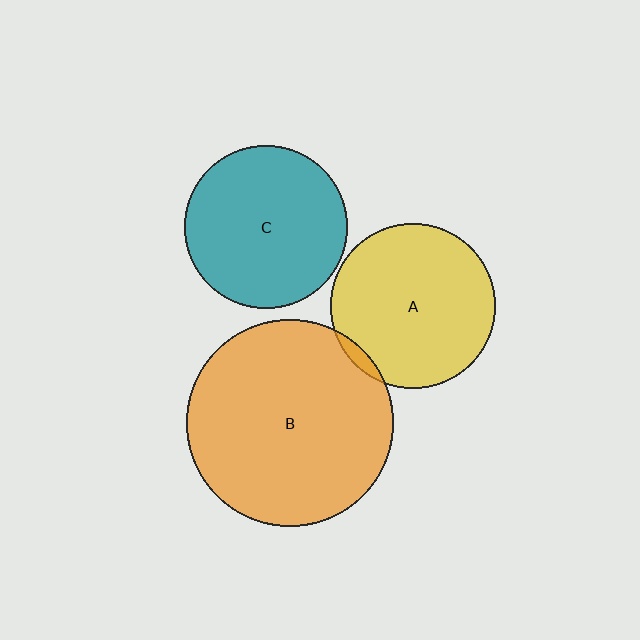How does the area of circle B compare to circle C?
Approximately 1.6 times.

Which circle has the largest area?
Circle B (orange).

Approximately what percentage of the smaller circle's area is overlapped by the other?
Approximately 5%.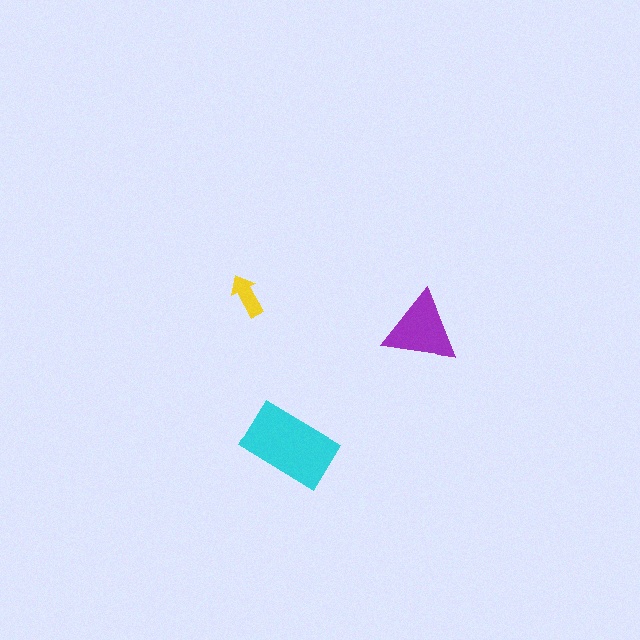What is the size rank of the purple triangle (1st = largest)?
2nd.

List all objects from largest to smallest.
The cyan rectangle, the purple triangle, the yellow arrow.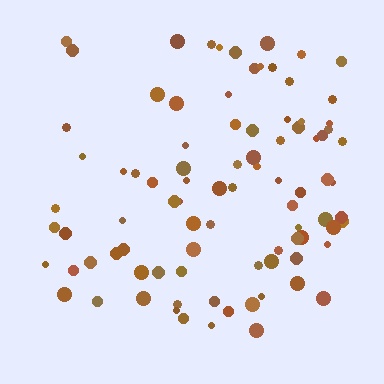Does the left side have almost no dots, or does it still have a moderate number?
Still a moderate number, just noticeably fewer than the right.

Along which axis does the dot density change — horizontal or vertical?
Horizontal.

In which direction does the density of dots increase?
From left to right, with the right side densest.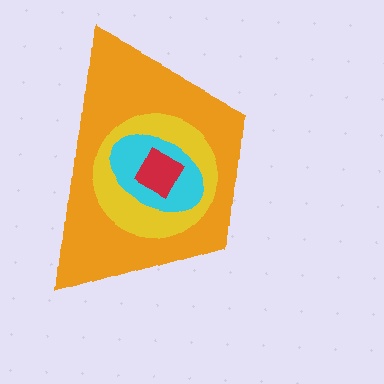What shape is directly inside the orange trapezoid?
The yellow circle.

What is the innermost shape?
The red square.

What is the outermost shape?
The orange trapezoid.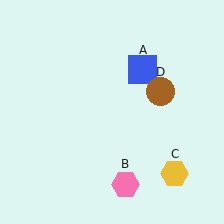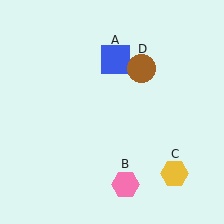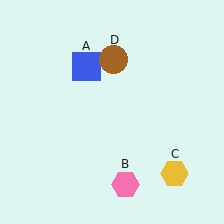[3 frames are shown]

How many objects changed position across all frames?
2 objects changed position: blue square (object A), brown circle (object D).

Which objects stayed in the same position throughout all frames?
Pink hexagon (object B) and yellow hexagon (object C) remained stationary.